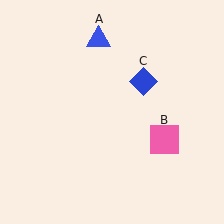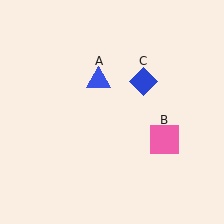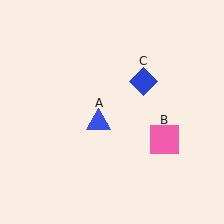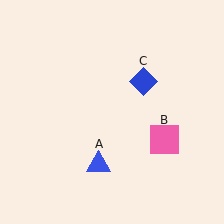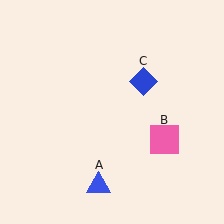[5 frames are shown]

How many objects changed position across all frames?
1 object changed position: blue triangle (object A).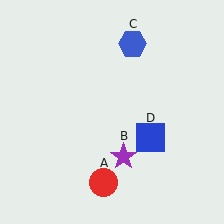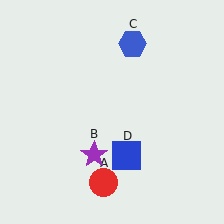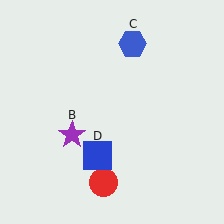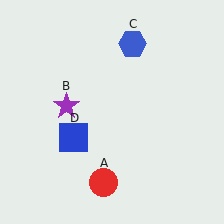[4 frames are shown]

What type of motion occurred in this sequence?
The purple star (object B), blue square (object D) rotated clockwise around the center of the scene.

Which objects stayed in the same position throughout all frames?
Red circle (object A) and blue hexagon (object C) remained stationary.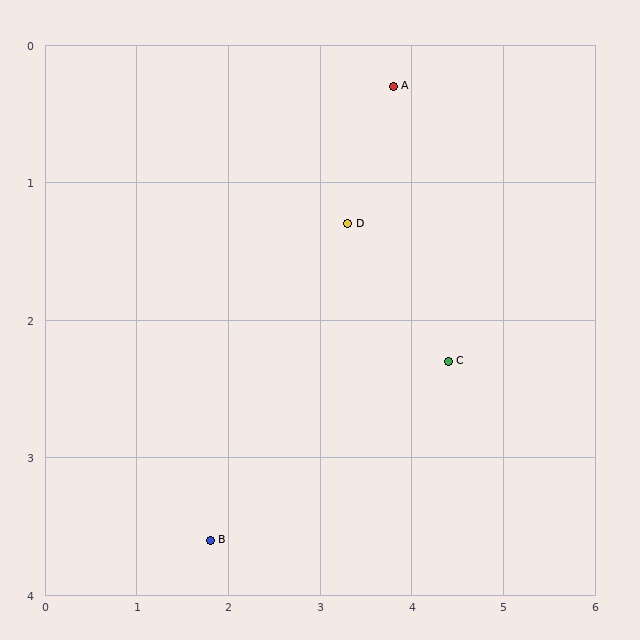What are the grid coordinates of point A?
Point A is at approximately (3.8, 0.3).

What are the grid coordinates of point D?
Point D is at approximately (3.3, 1.3).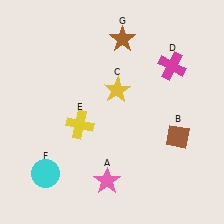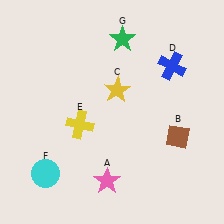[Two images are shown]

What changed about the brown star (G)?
In Image 1, G is brown. In Image 2, it changed to green.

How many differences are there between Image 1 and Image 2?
There are 2 differences between the two images.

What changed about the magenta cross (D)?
In Image 1, D is magenta. In Image 2, it changed to blue.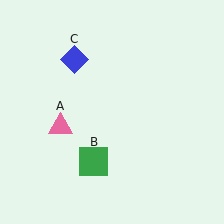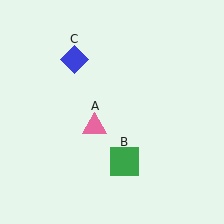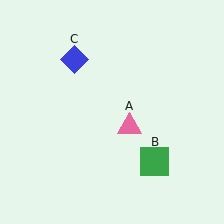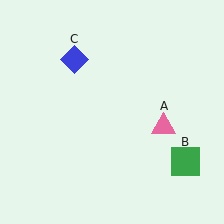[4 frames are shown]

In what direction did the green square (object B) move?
The green square (object B) moved right.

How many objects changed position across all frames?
2 objects changed position: pink triangle (object A), green square (object B).